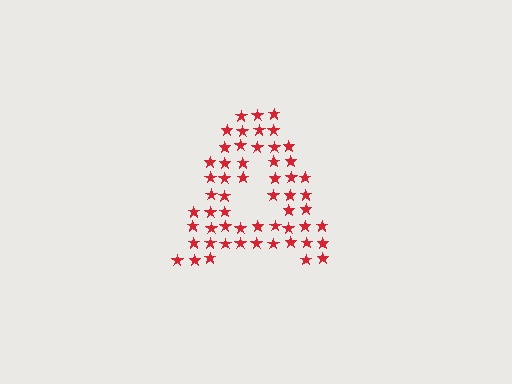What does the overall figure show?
The overall figure shows the letter A.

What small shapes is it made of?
It is made of small stars.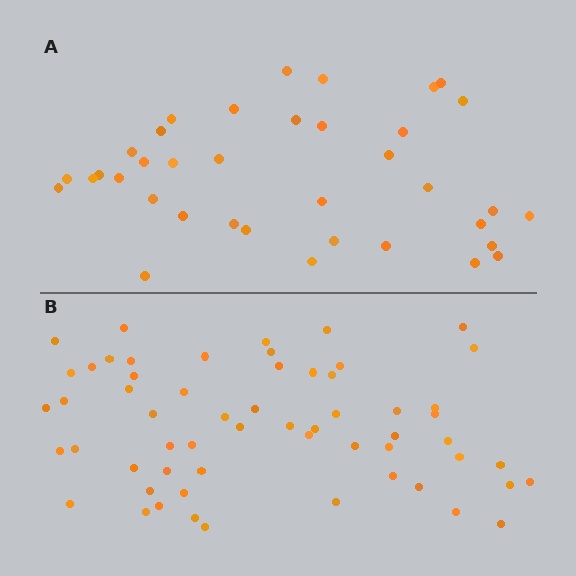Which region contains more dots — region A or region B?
Region B (the bottom region) has more dots.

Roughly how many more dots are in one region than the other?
Region B has approximately 20 more dots than region A.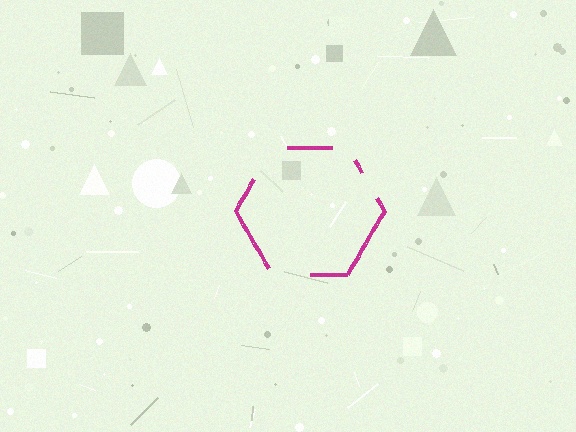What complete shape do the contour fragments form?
The contour fragments form a hexagon.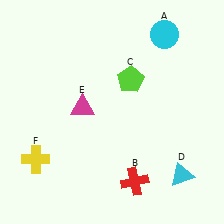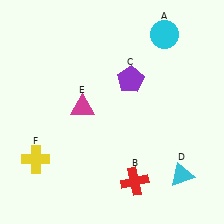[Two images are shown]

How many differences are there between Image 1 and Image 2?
There is 1 difference between the two images.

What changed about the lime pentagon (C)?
In Image 1, C is lime. In Image 2, it changed to purple.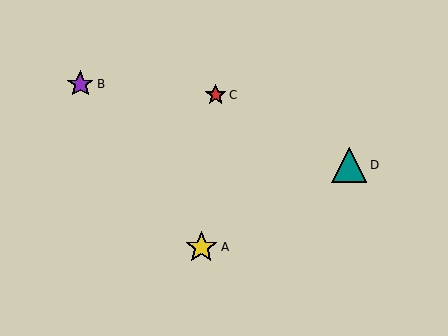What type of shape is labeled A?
Shape A is a yellow star.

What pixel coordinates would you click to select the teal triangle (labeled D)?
Click at (349, 165) to select the teal triangle D.